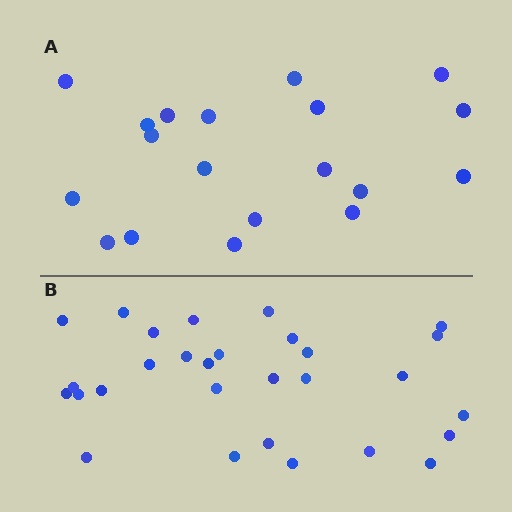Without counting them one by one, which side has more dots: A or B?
Region B (the bottom region) has more dots.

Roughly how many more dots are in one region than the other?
Region B has roughly 10 or so more dots than region A.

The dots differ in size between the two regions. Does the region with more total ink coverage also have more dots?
No. Region A has more total ink coverage because its dots are larger, but region B actually contains more individual dots. Total area can be misleading — the number of items is what matters here.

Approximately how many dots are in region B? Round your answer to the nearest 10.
About 30 dots. (The exact count is 29, which rounds to 30.)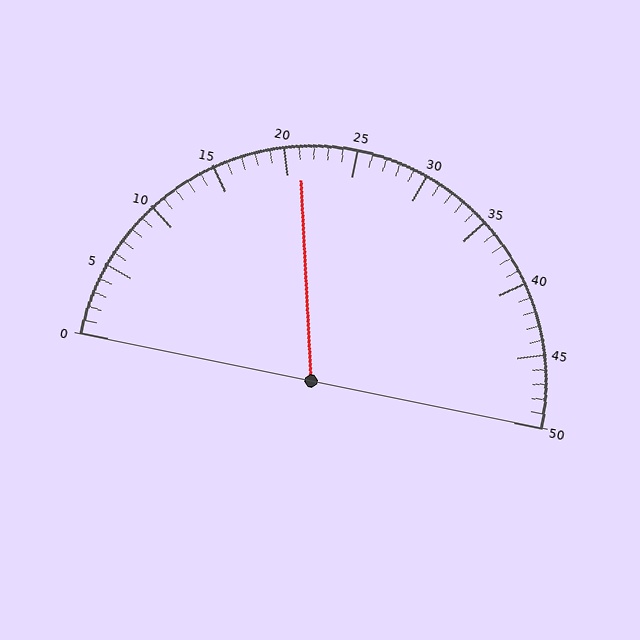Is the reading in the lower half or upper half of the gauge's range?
The reading is in the lower half of the range (0 to 50).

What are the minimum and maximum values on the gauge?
The gauge ranges from 0 to 50.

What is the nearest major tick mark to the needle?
The nearest major tick mark is 20.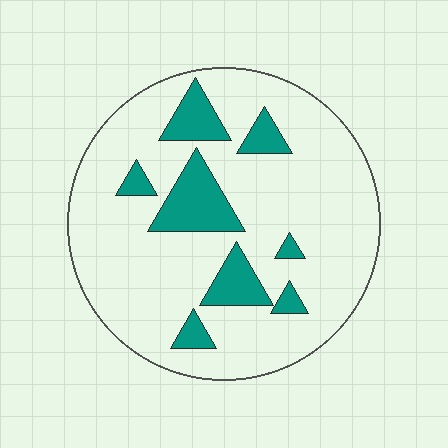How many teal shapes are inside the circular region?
8.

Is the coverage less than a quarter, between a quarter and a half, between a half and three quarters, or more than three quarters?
Less than a quarter.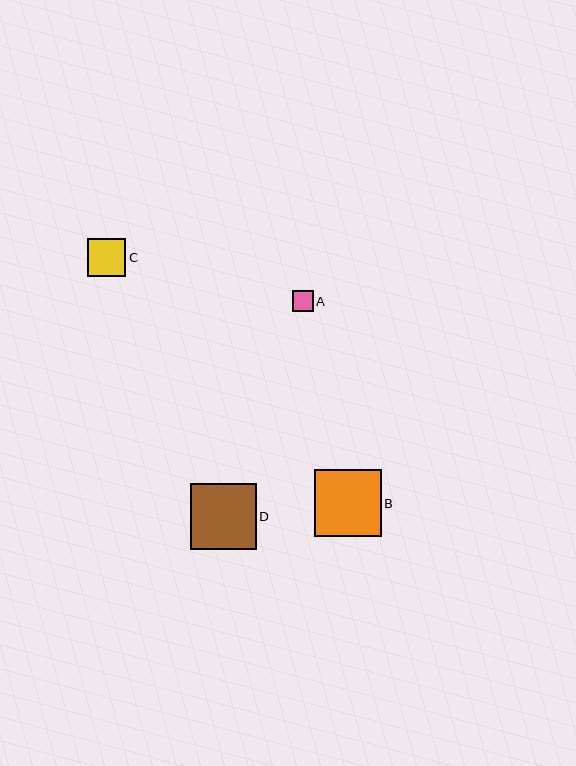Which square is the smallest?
Square A is the smallest with a size of approximately 21 pixels.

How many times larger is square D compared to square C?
Square D is approximately 1.7 times the size of square C.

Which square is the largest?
Square B is the largest with a size of approximately 67 pixels.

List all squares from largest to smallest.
From largest to smallest: B, D, C, A.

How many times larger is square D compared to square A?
Square D is approximately 3.2 times the size of square A.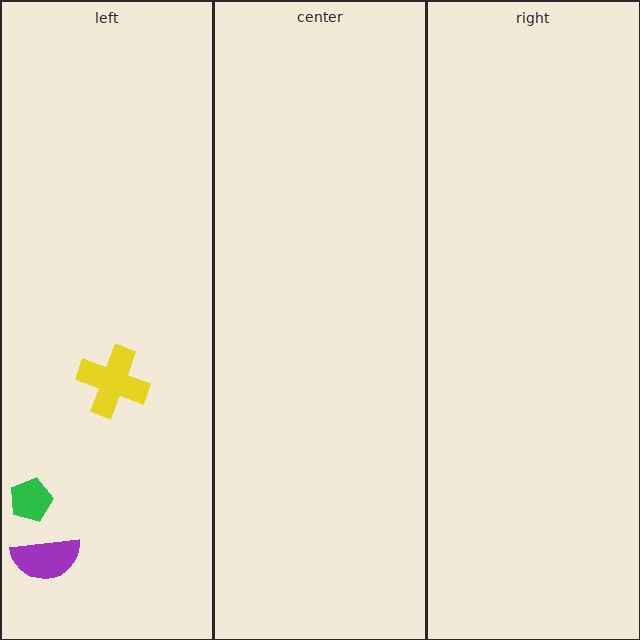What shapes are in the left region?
The yellow cross, the green pentagon, the purple semicircle.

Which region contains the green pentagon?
The left region.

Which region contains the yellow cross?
The left region.